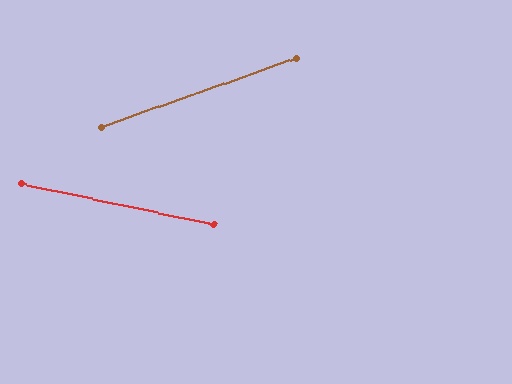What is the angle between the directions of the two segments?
Approximately 32 degrees.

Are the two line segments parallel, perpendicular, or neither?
Neither parallel nor perpendicular — they differ by about 32°.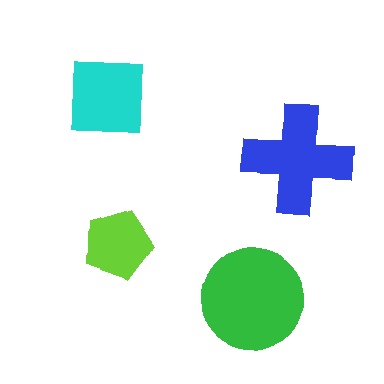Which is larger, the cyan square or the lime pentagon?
The cyan square.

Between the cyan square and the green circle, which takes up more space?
The green circle.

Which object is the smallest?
The lime pentagon.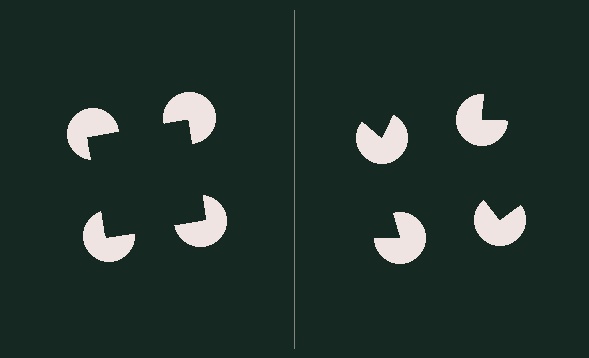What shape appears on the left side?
An illusory square.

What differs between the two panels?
The pac-man discs are positioned identically on both sides; only the wedge orientations differ. On the left they align to a square; on the right they are misaligned.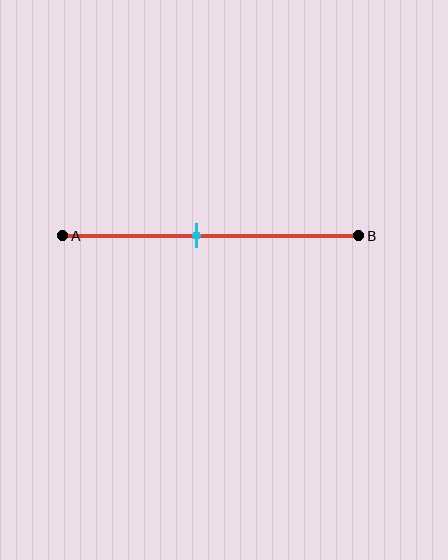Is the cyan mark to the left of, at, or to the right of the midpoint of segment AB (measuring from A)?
The cyan mark is to the left of the midpoint of segment AB.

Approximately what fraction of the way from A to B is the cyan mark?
The cyan mark is approximately 45% of the way from A to B.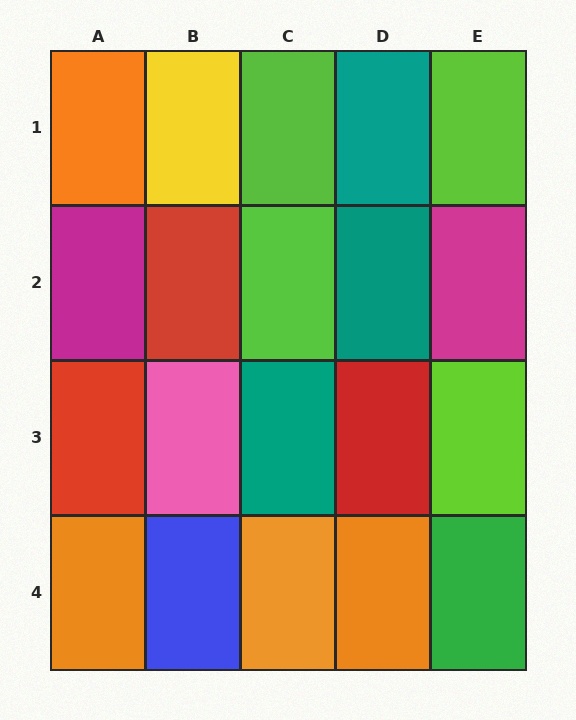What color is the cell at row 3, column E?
Lime.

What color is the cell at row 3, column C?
Teal.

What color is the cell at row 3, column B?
Pink.